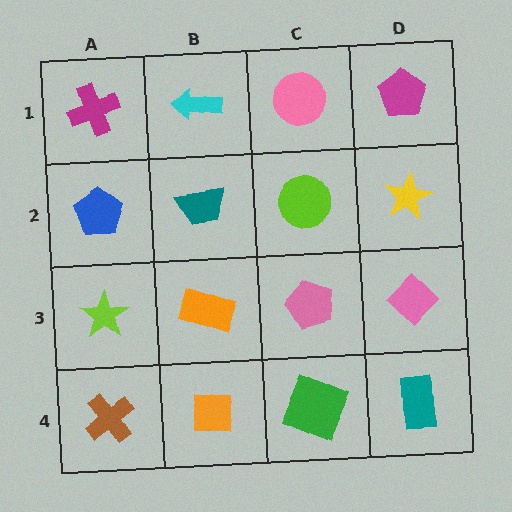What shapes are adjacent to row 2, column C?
A pink circle (row 1, column C), a pink pentagon (row 3, column C), a teal trapezoid (row 2, column B), a yellow star (row 2, column D).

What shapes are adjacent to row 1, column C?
A lime circle (row 2, column C), a cyan arrow (row 1, column B), a magenta pentagon (row 1, column D).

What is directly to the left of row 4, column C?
An orange square.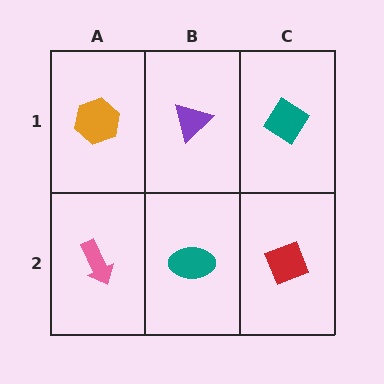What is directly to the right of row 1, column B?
A teal diamond.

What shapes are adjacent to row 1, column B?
A teal ellipse (row 2, column B), an orange hexagon (row 1, column A), a teal diamond (row 1, column C).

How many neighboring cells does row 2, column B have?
3.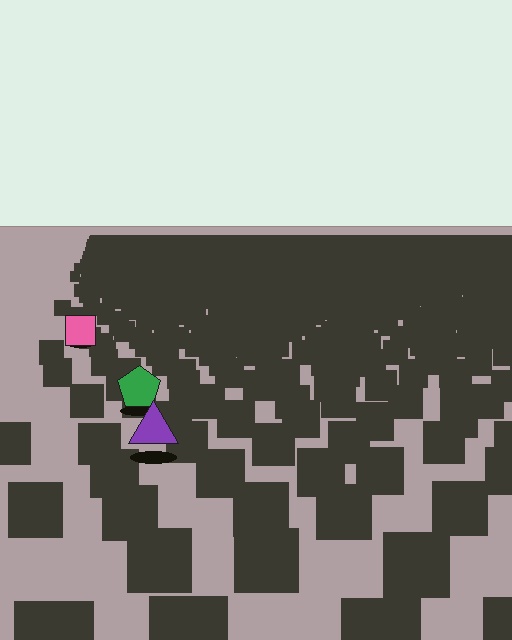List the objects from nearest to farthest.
From nearest to farthest: the purple triangle, the green pentagon, the pink square.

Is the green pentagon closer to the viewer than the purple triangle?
No. The purple triangle is closer — you can tell from the texture gradient: the ground texture is coarser near it.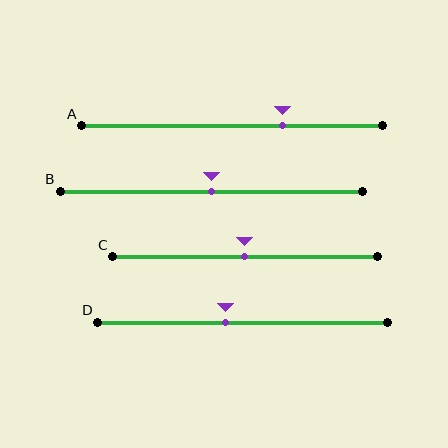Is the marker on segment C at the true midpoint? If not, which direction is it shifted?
Yes, the marker on segment C is at the true midpoint.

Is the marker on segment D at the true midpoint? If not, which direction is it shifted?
No, the marker on segment D is shifted to the left by about 6% of the segment length.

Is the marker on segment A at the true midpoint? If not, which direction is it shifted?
No, the marker on segment A is shifted to the right by about 17% of the segment length.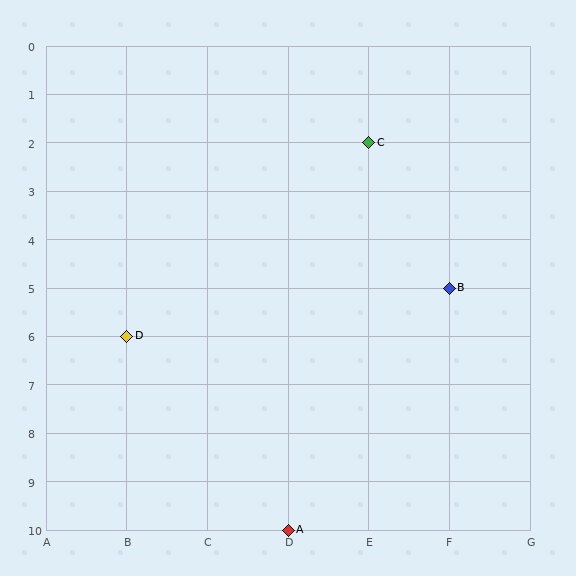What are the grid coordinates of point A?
Point A is at grid coordinates (D, 10).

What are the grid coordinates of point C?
Point C is at grid coordinates (E, 2).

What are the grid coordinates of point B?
Point B is at grid coordinates (F, 5).